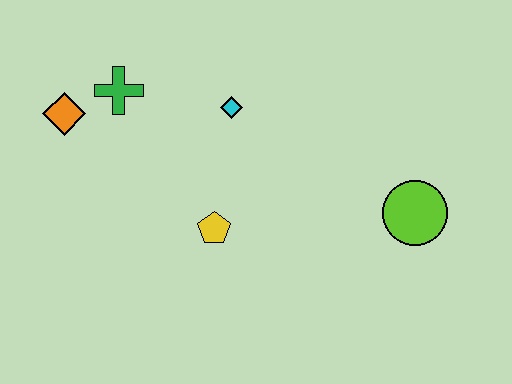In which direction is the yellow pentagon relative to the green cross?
The yellow pentagon is below the green cross.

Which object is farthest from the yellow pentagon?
The lime circle is farthest from the yellow pentagon.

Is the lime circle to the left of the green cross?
No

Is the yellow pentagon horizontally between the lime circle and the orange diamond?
Yes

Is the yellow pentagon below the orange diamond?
Yes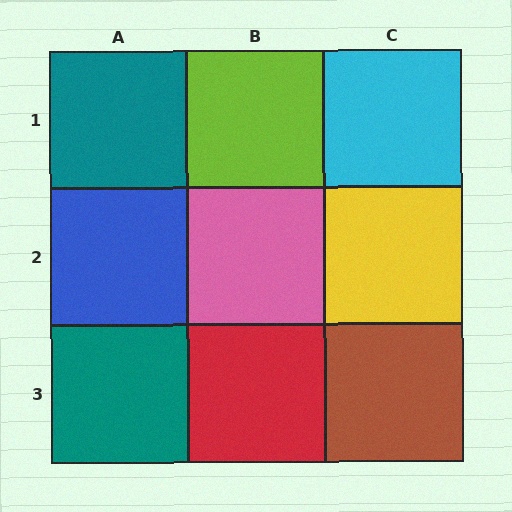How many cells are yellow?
1 cell is yellow.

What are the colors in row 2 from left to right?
Blue, pink, yellow.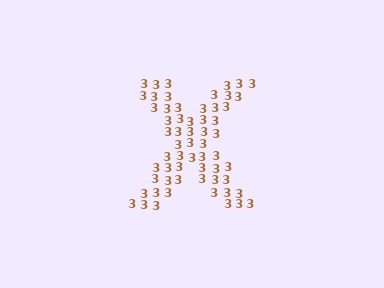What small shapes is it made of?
It is made of small digit 3's.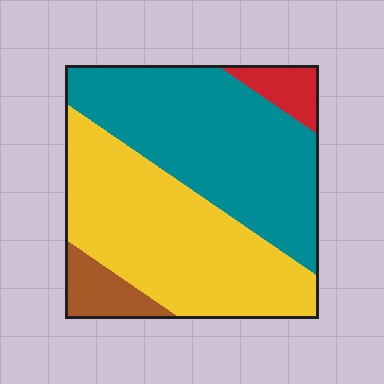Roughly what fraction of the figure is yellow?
Yellow takes up between a quarter and a half of the figure.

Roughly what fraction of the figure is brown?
Brown takes up about one tenth (1/10) of the figure.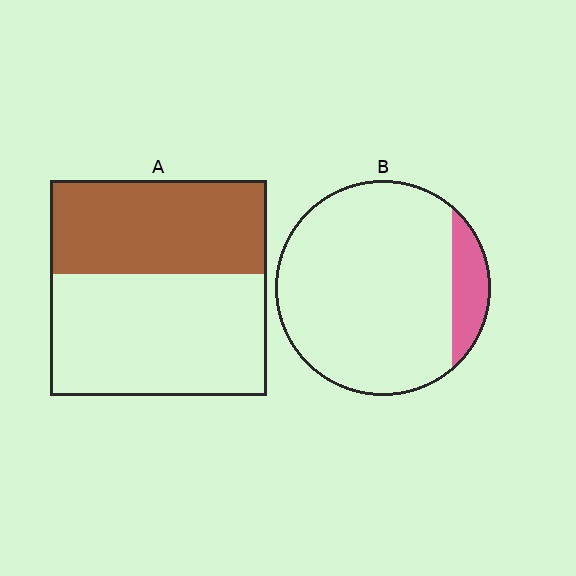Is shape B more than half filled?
No.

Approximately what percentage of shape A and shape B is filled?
A is approximately 45% and B is approximately 10%.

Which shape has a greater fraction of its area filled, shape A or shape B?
Shape A.